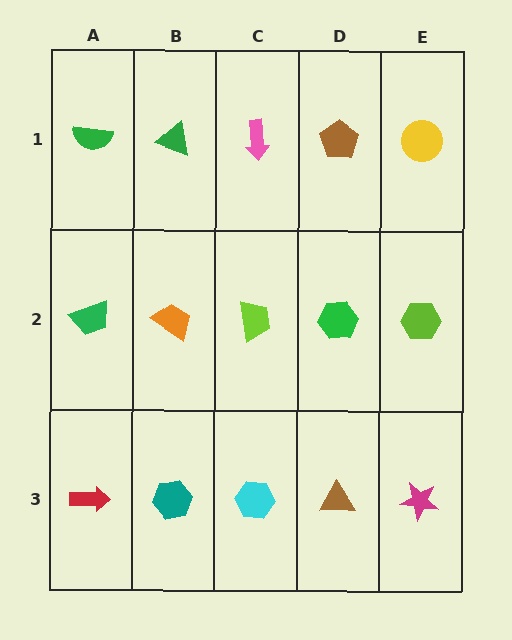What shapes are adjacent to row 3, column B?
An orange trapezoid (row 2, column B), a red arrow (row 3, column A), a cyan hexagon (row 3, column C).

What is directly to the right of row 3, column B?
A cyan hexagon.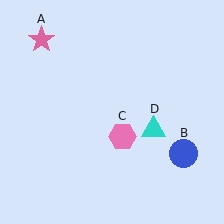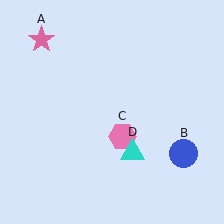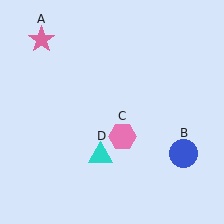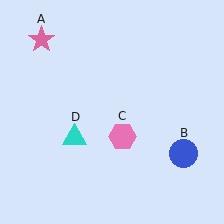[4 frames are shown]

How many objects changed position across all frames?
1 object changed position: cyan triangle (object D).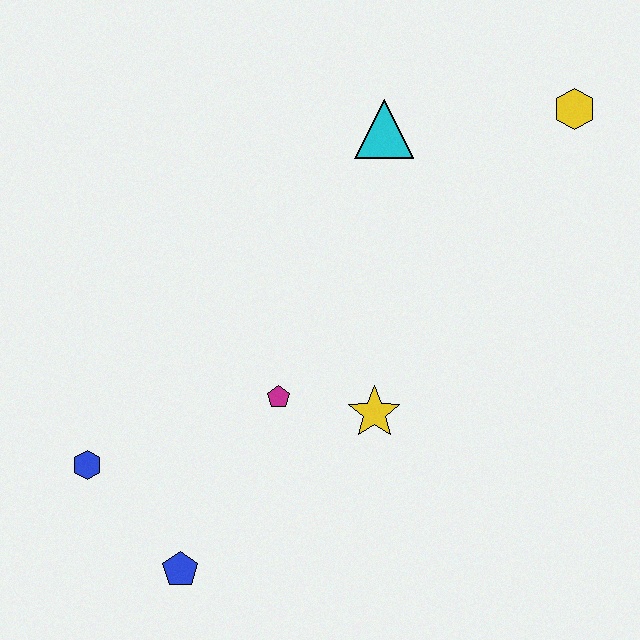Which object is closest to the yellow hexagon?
The cyan triangle is closest to the yellow hexagon.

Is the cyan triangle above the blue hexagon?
Yes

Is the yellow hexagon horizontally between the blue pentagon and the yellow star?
No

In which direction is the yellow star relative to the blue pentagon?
The yellow star is to the right of the blue pentagon.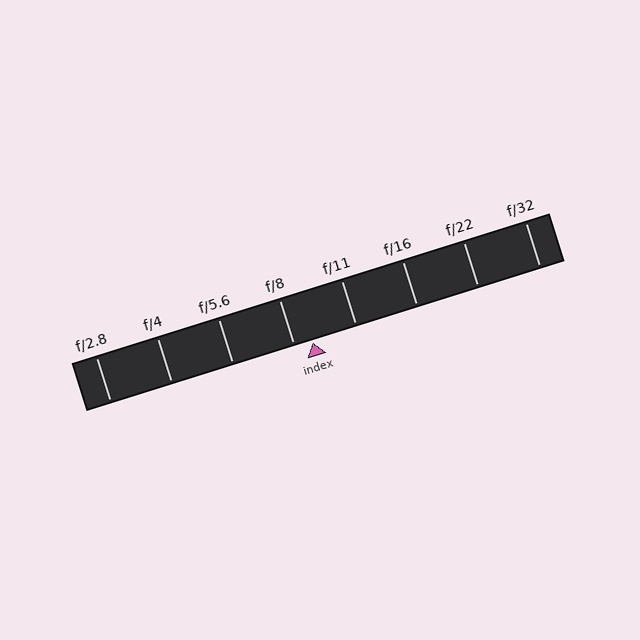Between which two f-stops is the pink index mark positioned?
The index mark is between f/8 and f/11.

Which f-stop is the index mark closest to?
The index mark is closest to f/8.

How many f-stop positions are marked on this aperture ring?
There are 8 f-stop positions marked.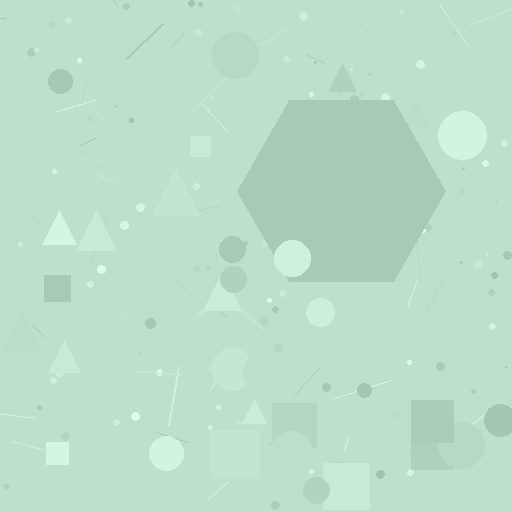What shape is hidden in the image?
A hexagon is hidden in the image.